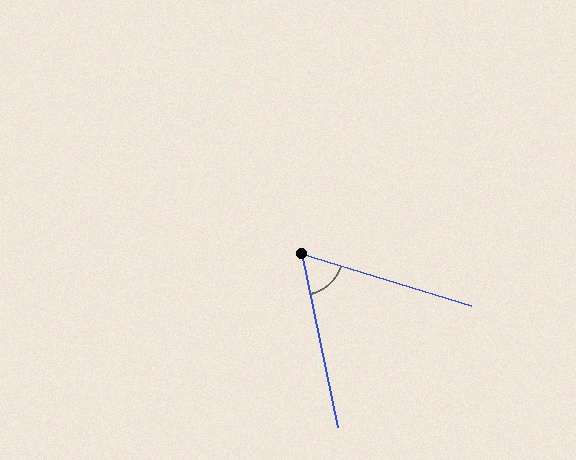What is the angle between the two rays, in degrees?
Approximately 61 degrees.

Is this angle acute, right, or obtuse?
It is acute.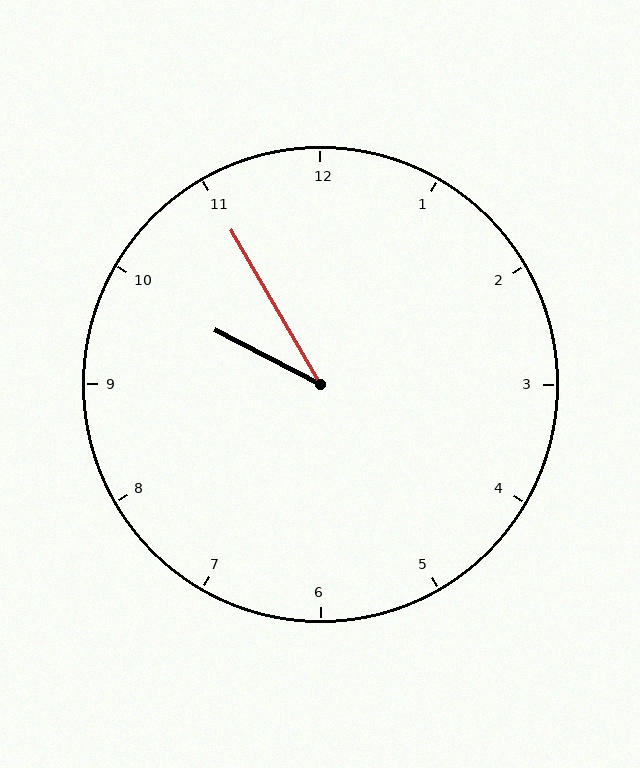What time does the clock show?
9:55.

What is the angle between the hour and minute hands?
Approximately 32 degrees.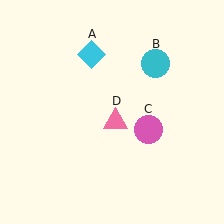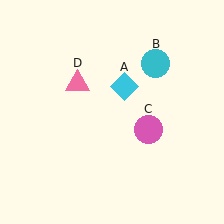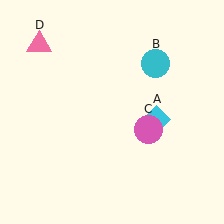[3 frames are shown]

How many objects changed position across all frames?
2 objects changed position: cyan diamond (object A), pink triangle (object D).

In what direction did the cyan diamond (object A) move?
The cyan diamond (object A) moved down and to the right.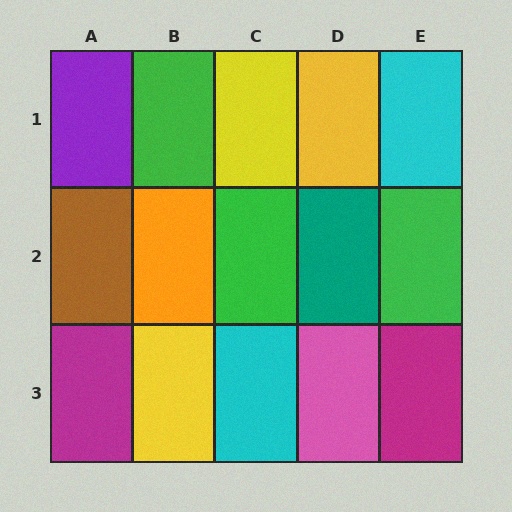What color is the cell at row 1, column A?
Purple.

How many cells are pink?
1 cell is pink.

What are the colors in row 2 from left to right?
Brown, orange, green, teal, green.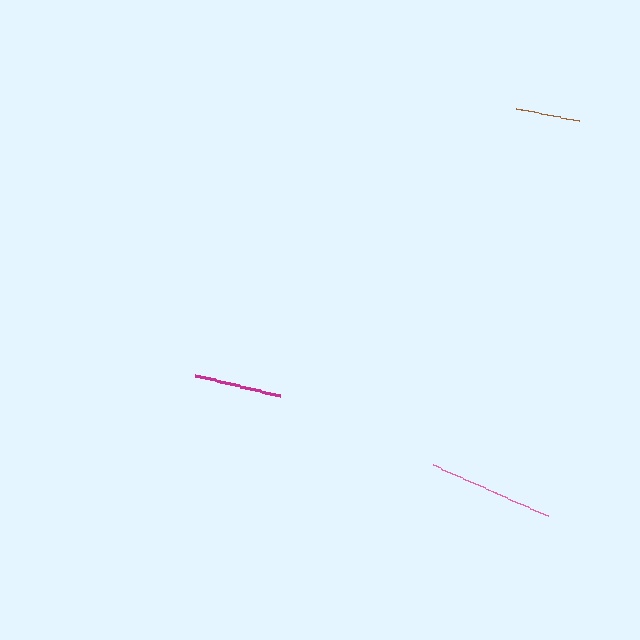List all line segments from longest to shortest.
From longest to shortest: pink, magenta, brown.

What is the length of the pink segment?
The pink segment is approximately 126 pixels long.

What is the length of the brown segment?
The brown segment is approximately 64 pixels long.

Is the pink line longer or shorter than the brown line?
The pink line is longer than the brown line.